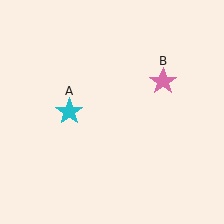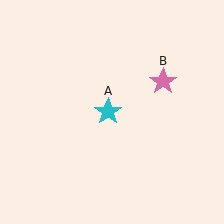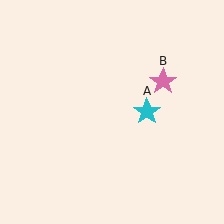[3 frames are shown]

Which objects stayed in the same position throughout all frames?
Pink star (object B) remained stationary.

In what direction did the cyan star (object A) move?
The cyan star (object A) moved right.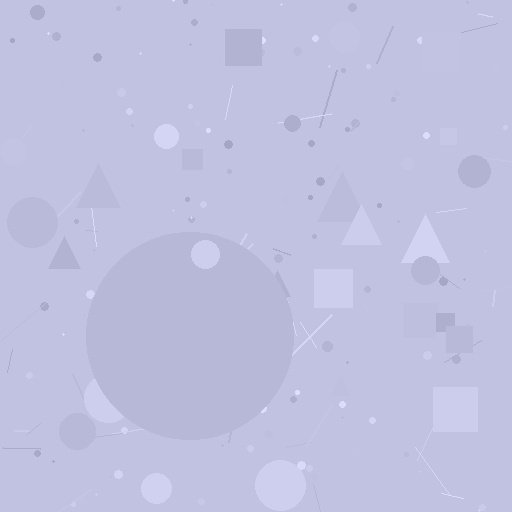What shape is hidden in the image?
A circle is hidden in the image.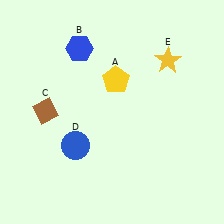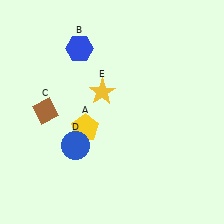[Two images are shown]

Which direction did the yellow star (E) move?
The yellow star (E) moved left.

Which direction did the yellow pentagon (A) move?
The yellow pentagon (A) moved down.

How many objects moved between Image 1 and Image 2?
2 objects moved between the two images.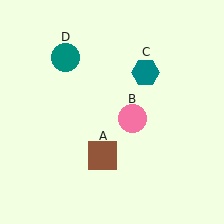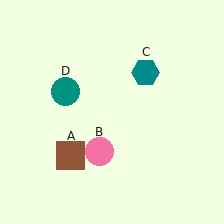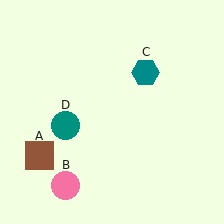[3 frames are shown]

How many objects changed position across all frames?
3 objects changed position: brown square (object A), pink circle (object B), teal circle (object D).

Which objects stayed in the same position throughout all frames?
Teal hexagon (object C) remained stationary.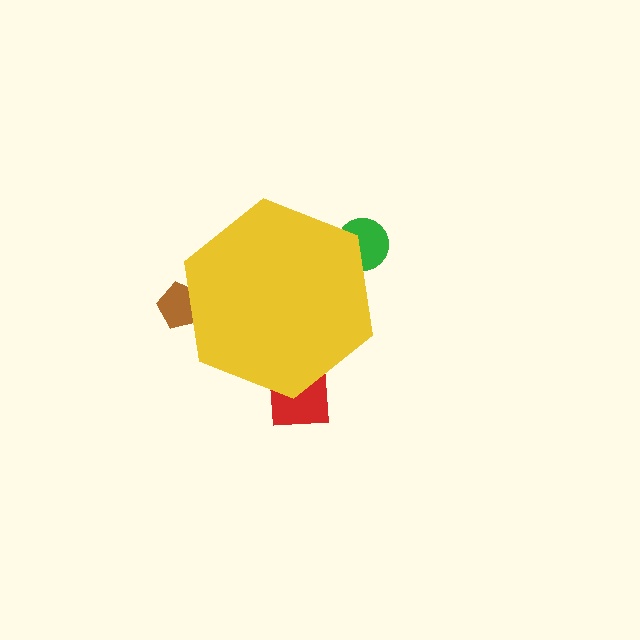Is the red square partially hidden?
Yes, the red square is partially hidden behind the yellow hexagon.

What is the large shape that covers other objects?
A yellow hexagon.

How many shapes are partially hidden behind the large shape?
3 shapes are partially hidden.